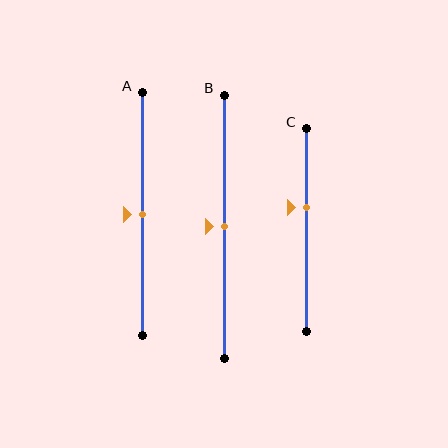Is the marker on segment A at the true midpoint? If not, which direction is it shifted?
Yes, the marker on segment A is at the true midpoint.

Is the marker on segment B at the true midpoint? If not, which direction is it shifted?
Yes, the marker on segment B is at the true midpoint.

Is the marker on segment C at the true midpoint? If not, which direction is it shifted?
No, the marker on segment C is shifted upward by about 11% of the segment length.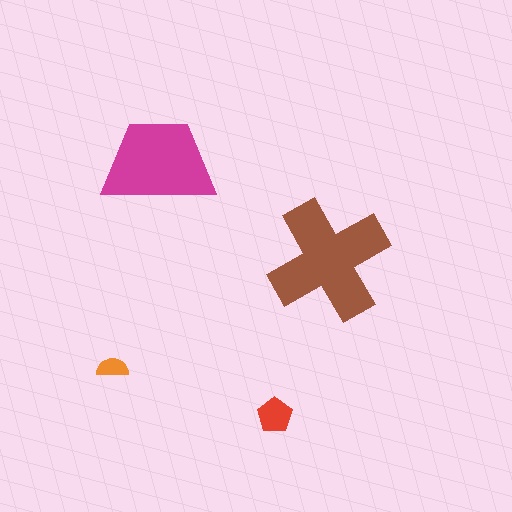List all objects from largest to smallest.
The brown cross, the magenta trapezoid, the red pentagon, the orange semicircle.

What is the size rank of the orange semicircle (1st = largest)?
4th.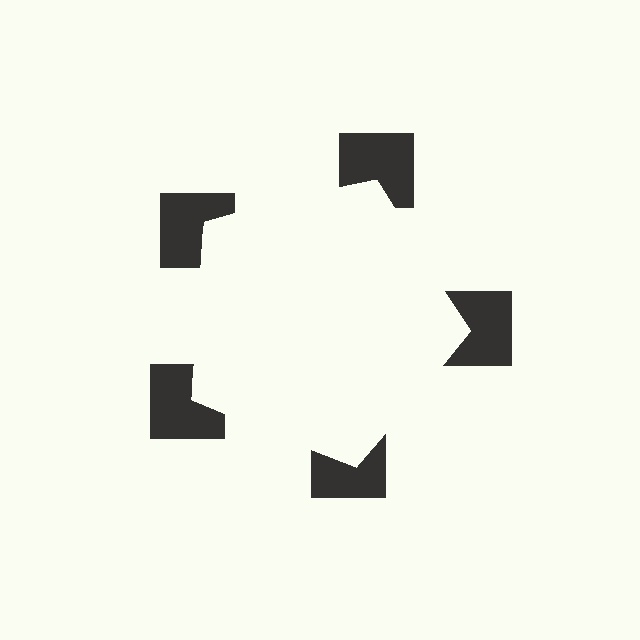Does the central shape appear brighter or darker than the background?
It typically appears slightly brighter than the background, even though no actual brightness change is drawn.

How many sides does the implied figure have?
5 sides.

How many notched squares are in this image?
There are 5 — one at each vertex of the illusory pentagon.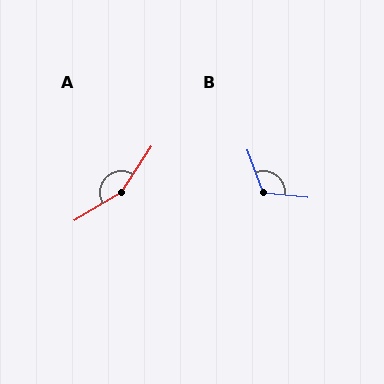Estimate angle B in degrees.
Approximately 116 degrees.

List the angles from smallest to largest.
B (116°), A (154°).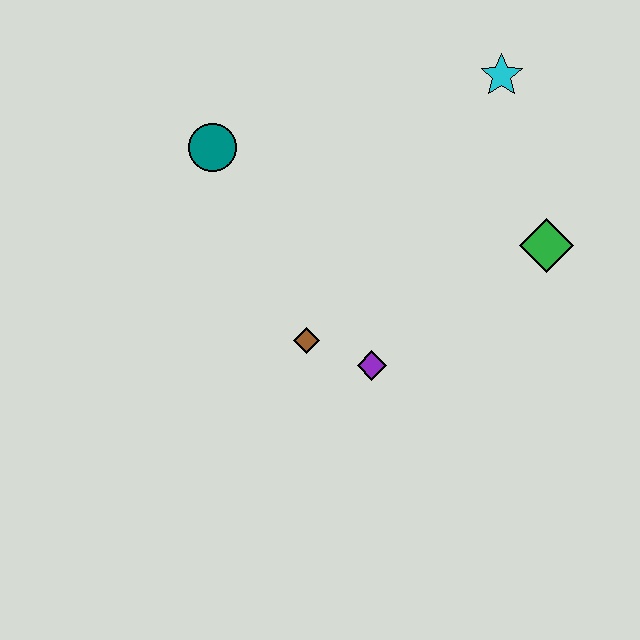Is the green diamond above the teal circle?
No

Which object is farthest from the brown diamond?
The cyan star is farthest from the brown diamond.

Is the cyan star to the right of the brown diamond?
Yes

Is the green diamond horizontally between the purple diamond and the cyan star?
No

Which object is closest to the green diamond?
The cyan star is closest to the green diamond.